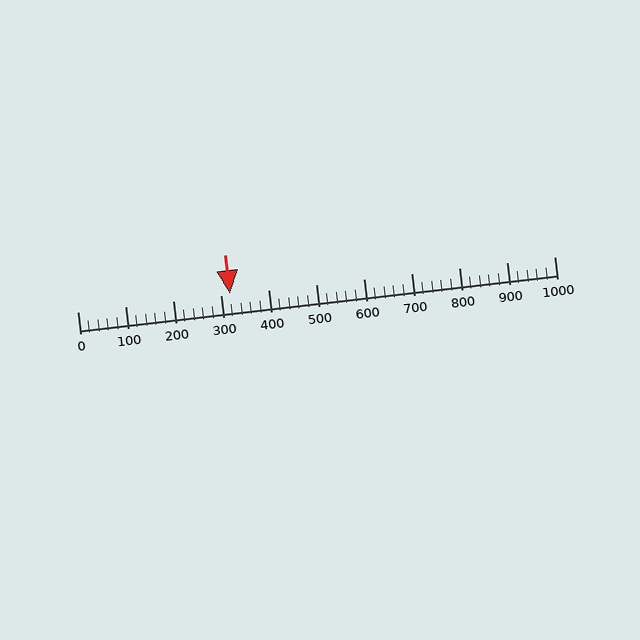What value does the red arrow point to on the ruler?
The red arrow points to approximately 320.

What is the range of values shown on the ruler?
The ruler shows values from 0 to 1000.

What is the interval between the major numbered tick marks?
The major tick marks are spaced 100 units apart.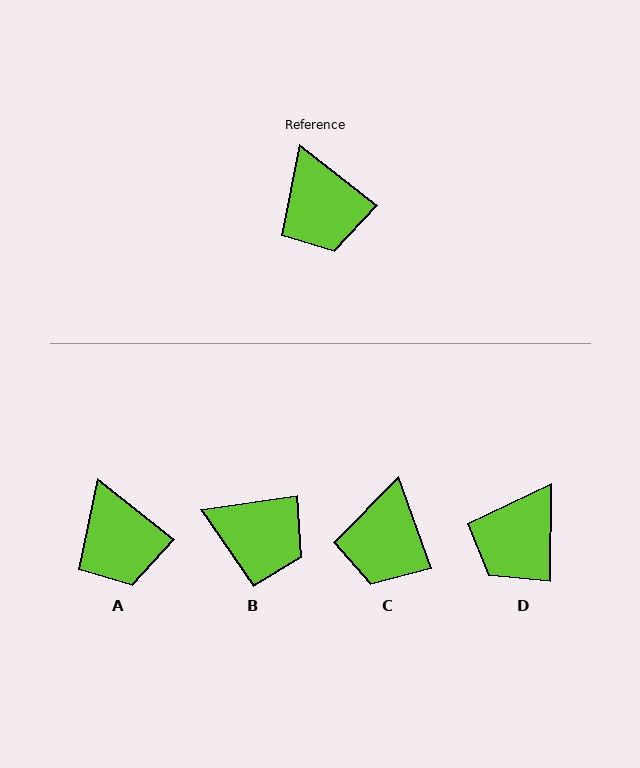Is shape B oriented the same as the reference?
No, it is off by about 46 degrees.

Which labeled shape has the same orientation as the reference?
A.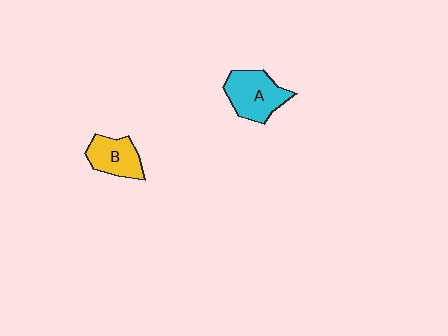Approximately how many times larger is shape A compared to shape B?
Approximately 1.3 times.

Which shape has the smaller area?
Shape B (yellow).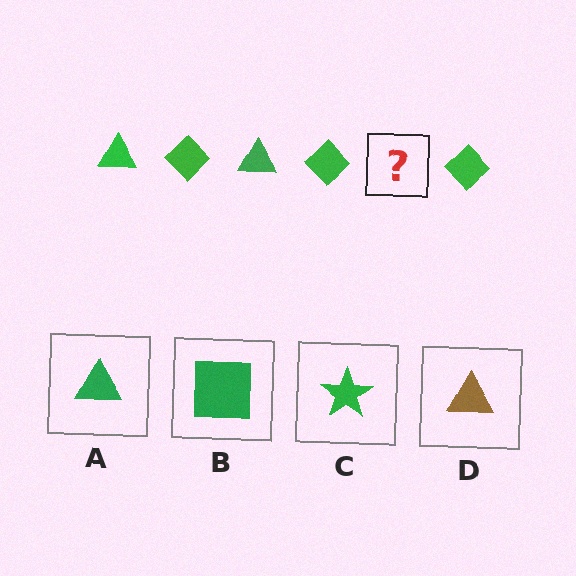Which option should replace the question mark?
Option A.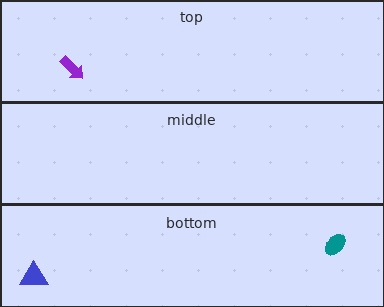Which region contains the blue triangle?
The bottom region.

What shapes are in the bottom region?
The teal ellipse, the blue triangle.